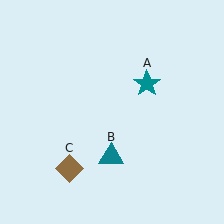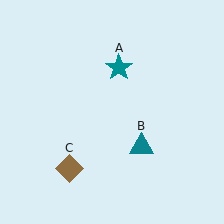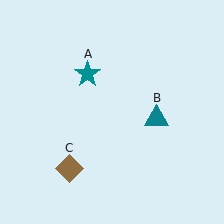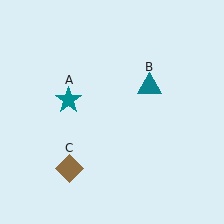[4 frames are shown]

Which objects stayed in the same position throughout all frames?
Brown diamond (object C) remained stationary.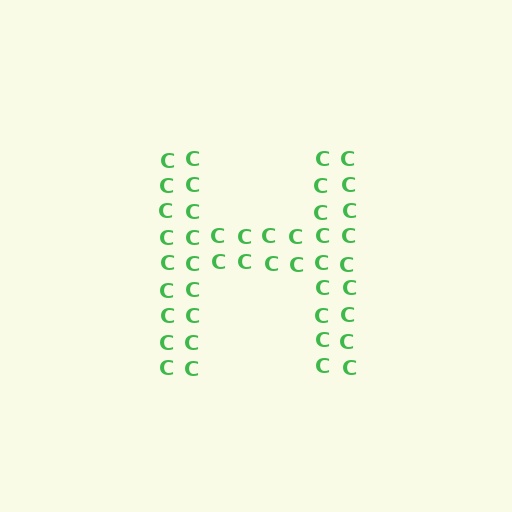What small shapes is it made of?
It is made of small letter C's.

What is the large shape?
The large shape is the letter H.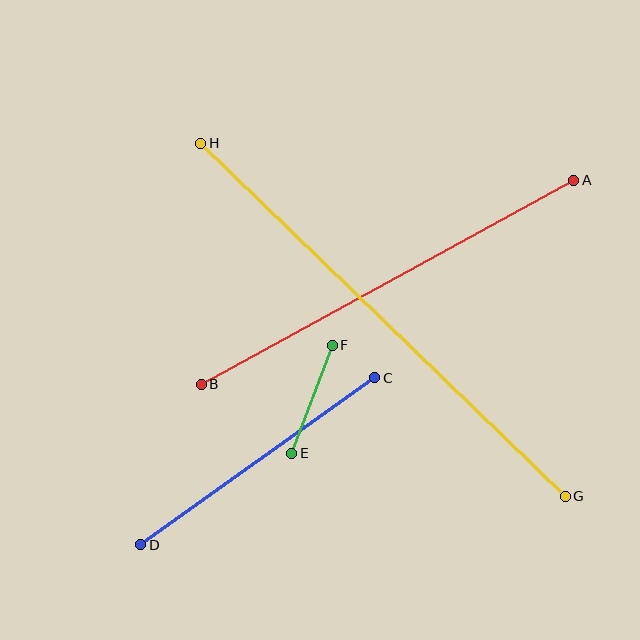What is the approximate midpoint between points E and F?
The midpoint is at approximately (312, 399) pixels.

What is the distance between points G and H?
The distance is approximately 507 pixels.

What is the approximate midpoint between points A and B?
The midpoint is at approximately (387, 282) pixels.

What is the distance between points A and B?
The distance is approximately 425 pixels.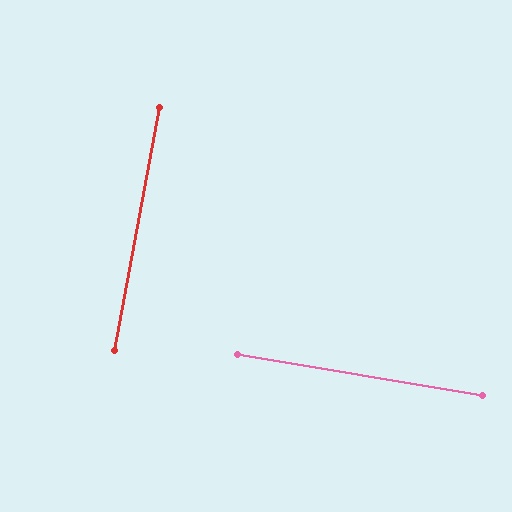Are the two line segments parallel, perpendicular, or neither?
Perpendicular — they meet at approximately 89°.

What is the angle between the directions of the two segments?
Approximately 89 degrees.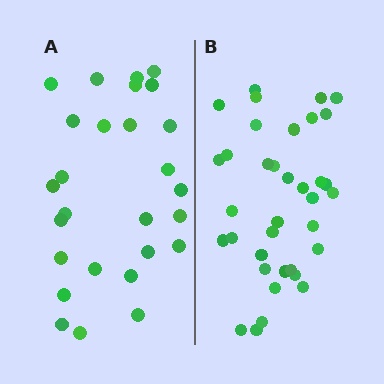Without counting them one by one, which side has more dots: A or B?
Region B (the right region) has more dots.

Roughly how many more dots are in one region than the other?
Region B has roughly 8 or so more dots than region A.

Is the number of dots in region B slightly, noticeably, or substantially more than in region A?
Region B has noticeably more, but not dramatically so. The ratio is roughly 1.3 to 1.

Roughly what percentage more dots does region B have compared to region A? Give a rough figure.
About 35% more.